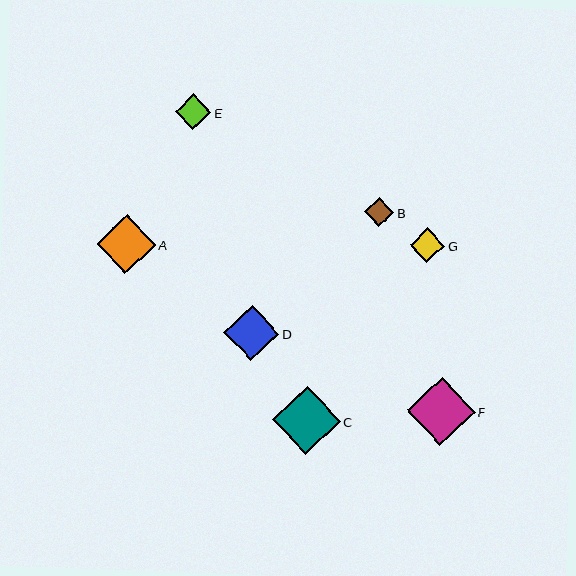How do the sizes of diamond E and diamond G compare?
Diamond E and diamond G are approximately the same size.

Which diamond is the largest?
Diamond F is the largest with a size of approximately 68 pixels.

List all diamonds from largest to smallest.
From largest to smallest: F, C, A, D, E, G, B.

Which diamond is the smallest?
Diamond B is the smallest with a size of approximately 29 pixels.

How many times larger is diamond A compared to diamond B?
Diamond A is approximately 2.0 times the size of diamond B.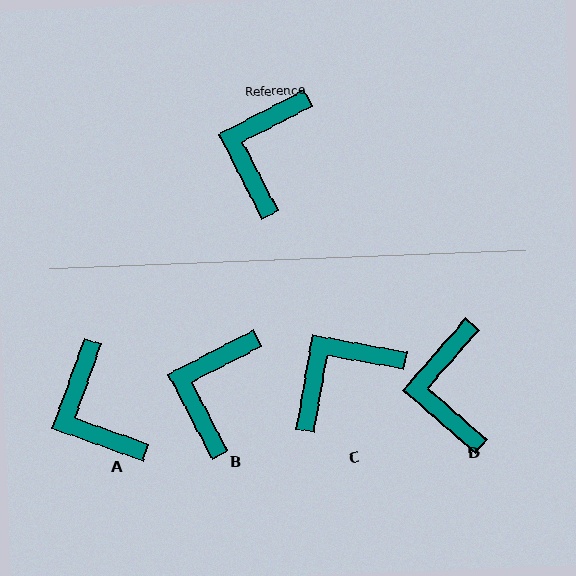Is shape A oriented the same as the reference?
No, it is off by about 43 degrees.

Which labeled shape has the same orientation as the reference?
B.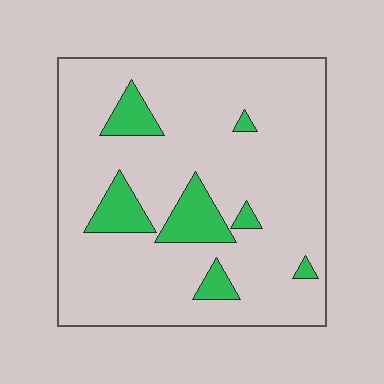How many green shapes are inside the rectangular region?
7.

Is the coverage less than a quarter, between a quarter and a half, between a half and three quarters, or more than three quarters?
Less than a quarter.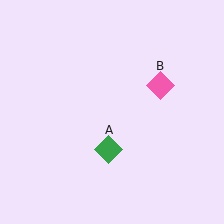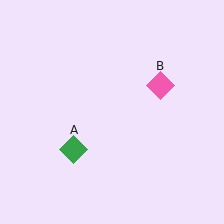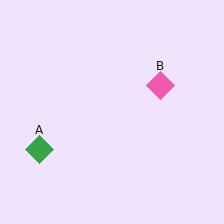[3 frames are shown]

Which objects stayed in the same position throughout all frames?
Pink diamond (object B) remained stationary.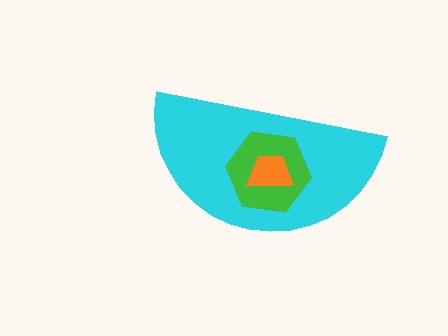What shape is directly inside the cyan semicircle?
The green hexagon.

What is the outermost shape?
The cyan semicircle.